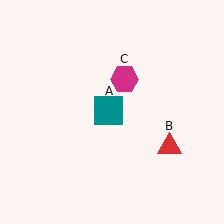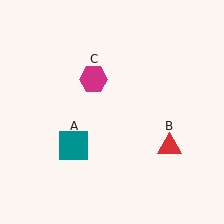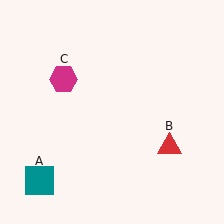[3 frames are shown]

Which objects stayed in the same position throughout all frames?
Red triangle (object B) remained stationary.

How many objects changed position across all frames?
2 objects changed position: teal square (object A), magenta hexagon (object C).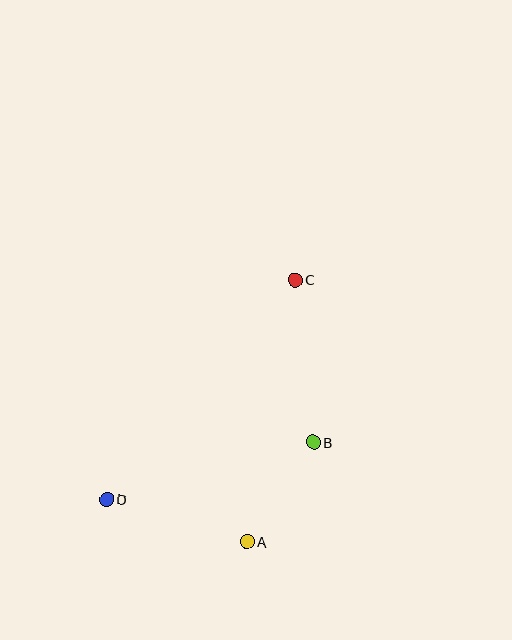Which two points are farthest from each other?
Points C and D are farthest from each other.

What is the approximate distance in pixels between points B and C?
The distance between B and C is approximately 164 pixels.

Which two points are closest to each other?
Points A and B are closest to each other.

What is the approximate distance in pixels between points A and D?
The distance between A and D is approximately 147 pixels.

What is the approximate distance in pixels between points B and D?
The distance between B and D is approximately 214 pixels.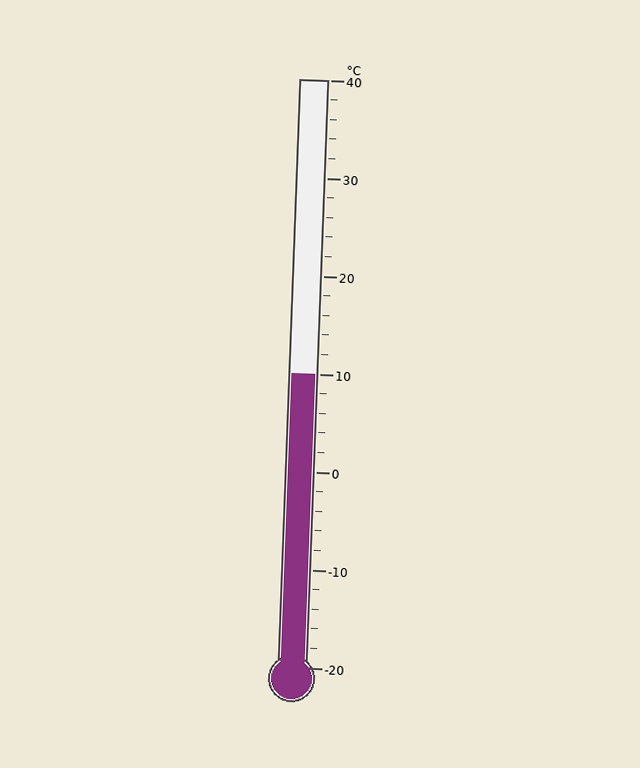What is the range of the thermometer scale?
The thermometer scale ranges from -20°C to 40°C.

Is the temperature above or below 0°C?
The temperature is above 0°C.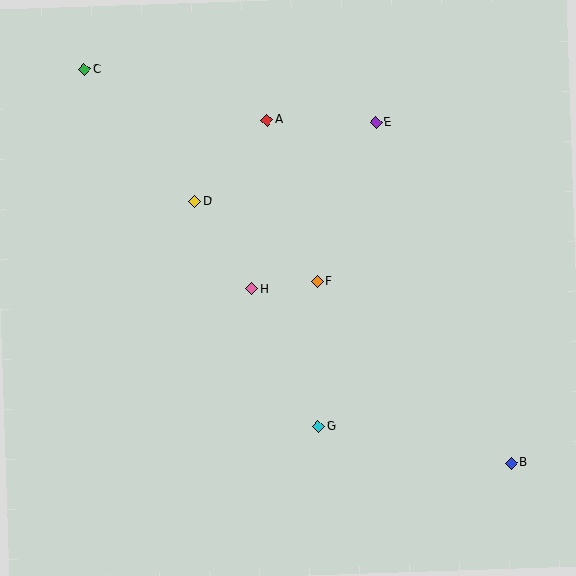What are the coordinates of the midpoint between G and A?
The midpoint between G and A is at (293, 273).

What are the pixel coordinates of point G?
Point G is at (318, 427).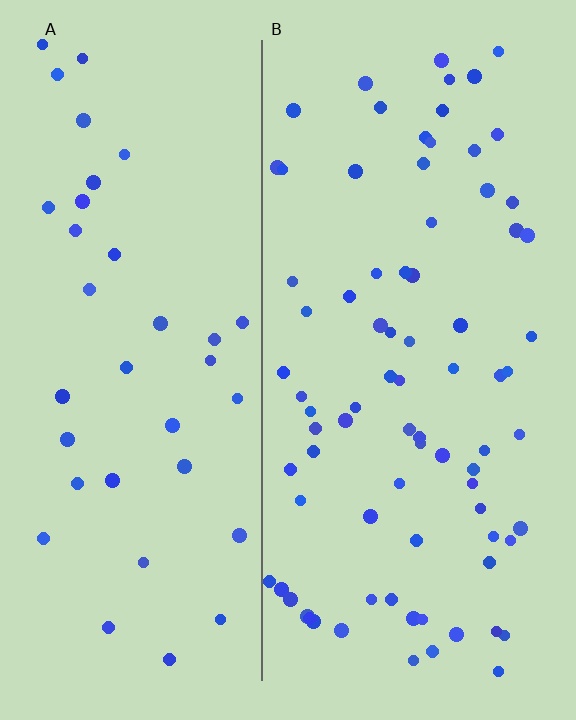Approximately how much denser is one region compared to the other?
Approximately 2.2× — region B over region A.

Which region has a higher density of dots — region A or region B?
B (the right).